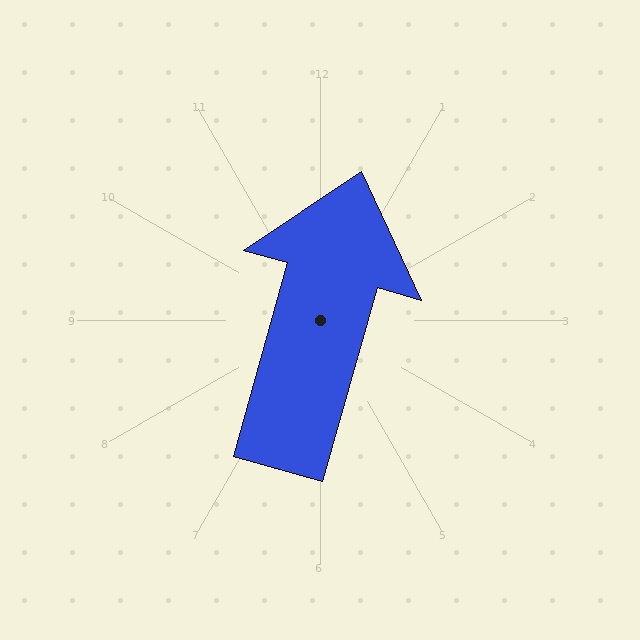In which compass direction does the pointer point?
North.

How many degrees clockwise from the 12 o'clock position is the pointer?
Approximately 16 degrees.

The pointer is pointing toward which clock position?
Roughly 1 o'clock.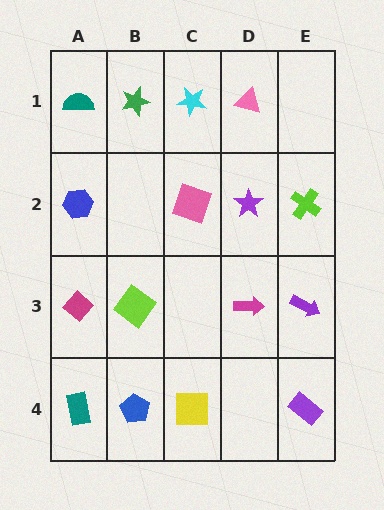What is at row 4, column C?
A yellow square.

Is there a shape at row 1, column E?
No, that cell is empty.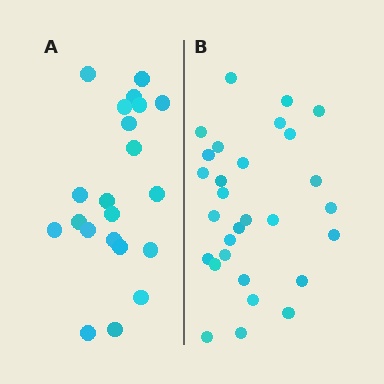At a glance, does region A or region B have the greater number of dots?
Region B (the right region) has more dots.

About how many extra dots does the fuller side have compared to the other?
Region B has roughly 8 or so more dots than region A.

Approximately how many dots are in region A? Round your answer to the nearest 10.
About 20 dots. (The exact count is 21, which rounds to 20.)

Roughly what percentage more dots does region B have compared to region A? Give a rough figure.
About 40% more.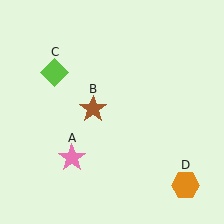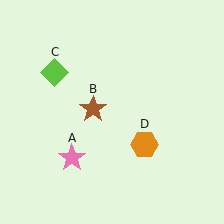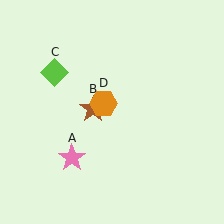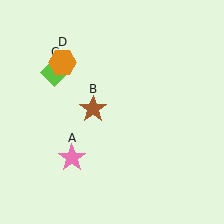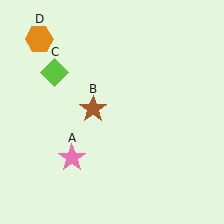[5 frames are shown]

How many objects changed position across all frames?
1 object changed position: orange hexagon (object D).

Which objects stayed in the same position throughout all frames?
Pink star (object A) and brown star (object B) and lime diamond (object C) remained stationary.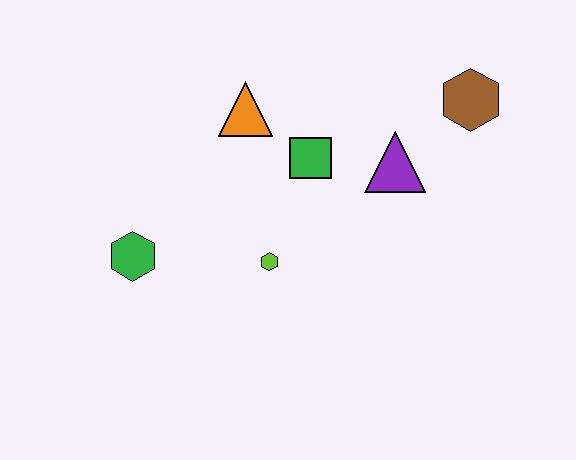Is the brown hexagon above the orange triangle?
Yes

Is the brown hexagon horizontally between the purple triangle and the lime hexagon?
No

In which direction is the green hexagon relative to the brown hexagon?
The green hexagon is to the left of the brown hexagon.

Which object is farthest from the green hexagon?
The brown hexagon is farthest from the green hexagon.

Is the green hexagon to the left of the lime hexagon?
Yes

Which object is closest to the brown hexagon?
The purple triangle is closest to the brown hexagon.